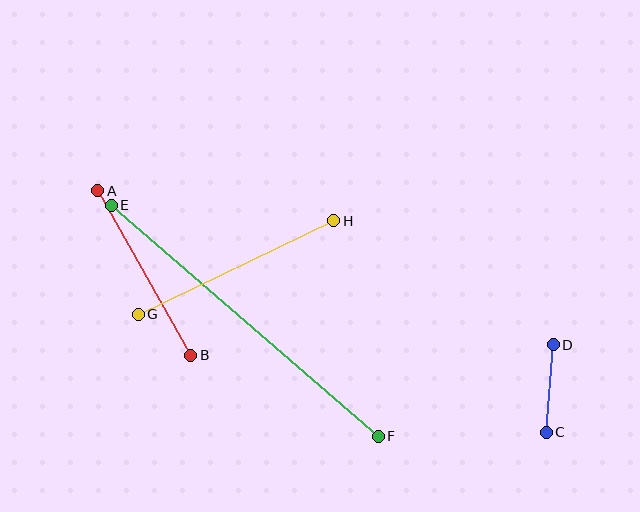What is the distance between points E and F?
The distance is approximately 353 pixels.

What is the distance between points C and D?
The distance is approximately 88 pixels.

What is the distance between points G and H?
The distance is approximately 217 pixels.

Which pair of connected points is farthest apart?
Points E and F are farthest apart.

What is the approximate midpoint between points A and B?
The midpoint is at approximately (144, 273) pixels.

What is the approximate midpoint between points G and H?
The midpoint is at approximately (236, 268) pixels.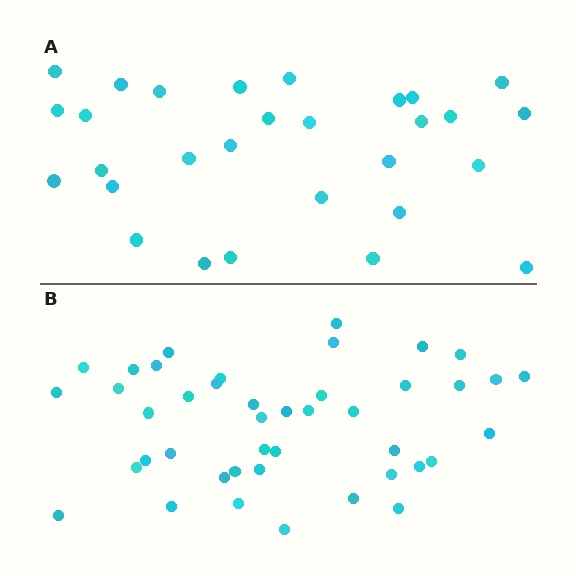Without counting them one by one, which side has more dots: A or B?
Region B (the bottom region) has more dots.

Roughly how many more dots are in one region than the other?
Region B has approximately 15 more dots than region A.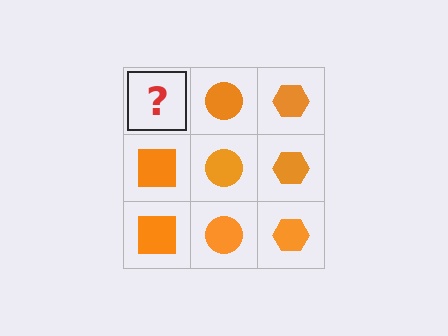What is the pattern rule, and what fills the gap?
The rule is that each column has a consistent shape. The gap should be filled with an orange square.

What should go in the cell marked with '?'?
The missing cell should contain an orange square.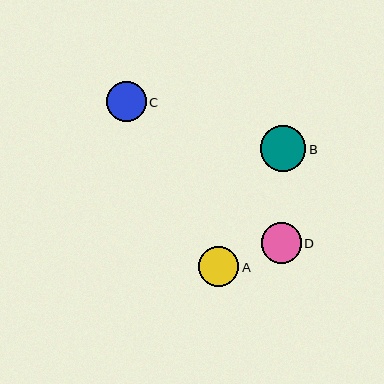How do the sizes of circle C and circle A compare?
Circle C and circle A are approximately the same size.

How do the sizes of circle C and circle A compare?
Circle C and circle A are approximately the same size.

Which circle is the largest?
Circle B is the largest with a size of approximately 45 pixels.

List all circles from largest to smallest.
From largest to smallest: B, C, D, A.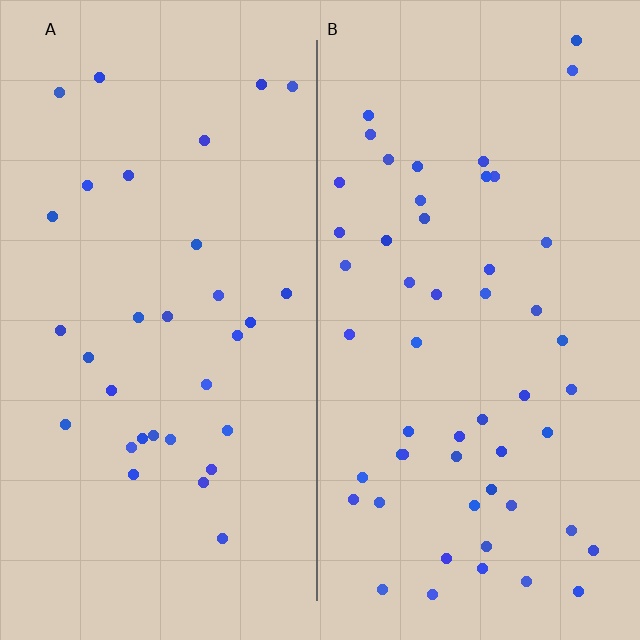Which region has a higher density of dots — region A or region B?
B (the right).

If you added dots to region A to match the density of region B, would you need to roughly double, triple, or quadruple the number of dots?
Approximately double.